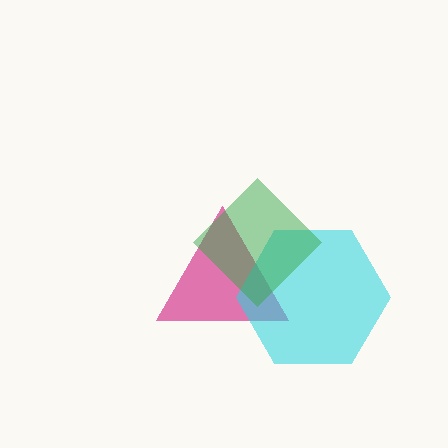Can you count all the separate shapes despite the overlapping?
Yes, there are 3 separate shapes.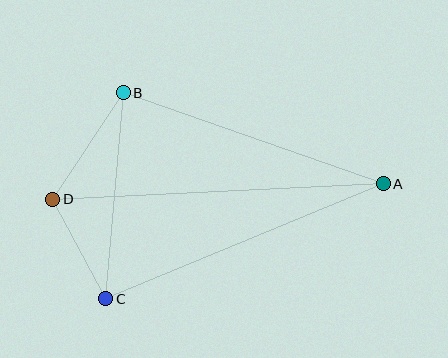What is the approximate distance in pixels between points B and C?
The distance between B and C is approximately 207 pixels.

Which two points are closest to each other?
Points C and D are closest to each other.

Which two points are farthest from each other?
Points A and D are farthest from each other.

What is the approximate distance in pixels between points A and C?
The distance between A and C is approximately 301 pixels.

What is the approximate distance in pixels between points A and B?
The distance between A and B is approximately 276 pixels.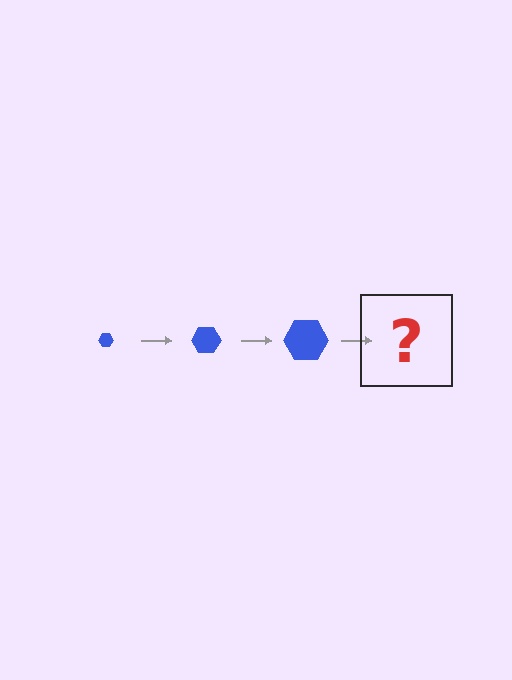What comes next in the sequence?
The next element should be a blue hexagon, larger than the previous one.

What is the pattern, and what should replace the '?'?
The pattern is that the hexagon gets progressively larger each step. The '?' should be a blue hexagon, larger than the previous one.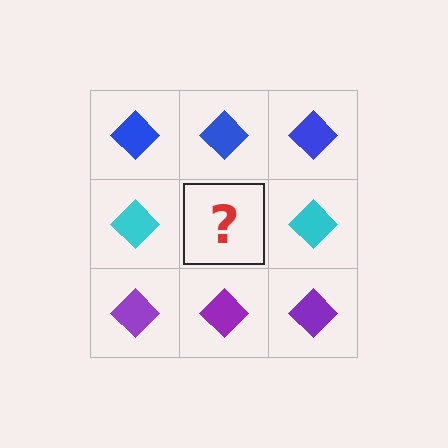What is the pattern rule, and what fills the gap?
The rule is that each row has a consistent color. The gap should be filled with a cyan diamond.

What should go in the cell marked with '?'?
The missing cell should contain a cyan diamond.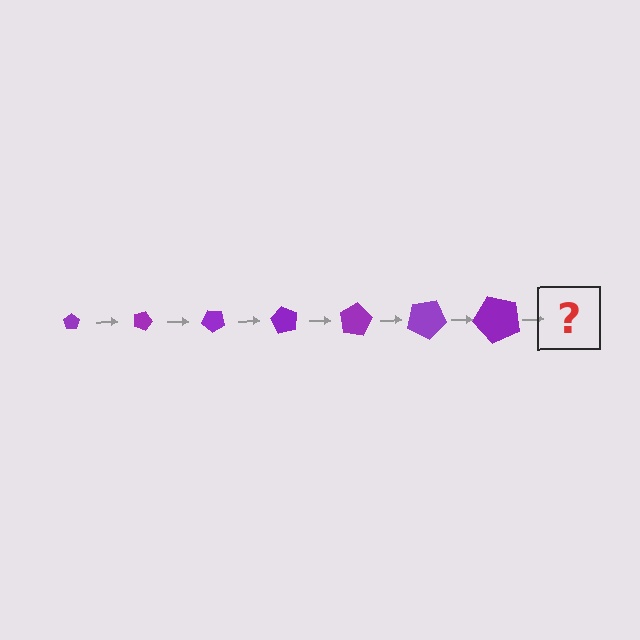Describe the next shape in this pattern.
It should be a pentagon, larger than the previous one and rotated 140 degrees from the start.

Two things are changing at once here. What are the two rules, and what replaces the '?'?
The two rules are that the pentagon grows larger each step and it rotates 20 degrees each step. The '?' should be a pentagon, larger than the previous one and rotated 140 degrees from the start.